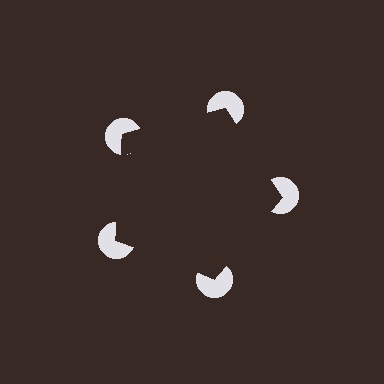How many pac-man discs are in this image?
There are 5 — one at each vertex of the illusory pentagon.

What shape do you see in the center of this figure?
An illusory pentagon — its edges are inferred from the aligned wedge cuts in the pac-man discs, not physically drawn.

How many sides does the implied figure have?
5 sides.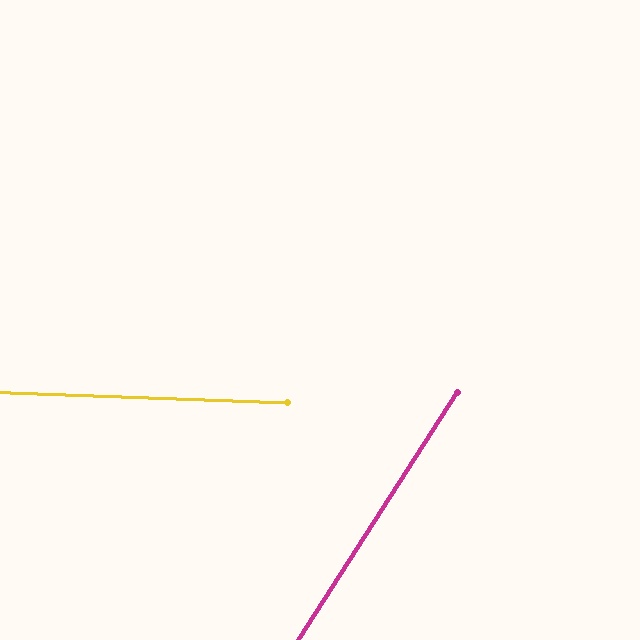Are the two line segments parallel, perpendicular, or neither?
Neither parallel nor perpendicular — they differ by about 59°.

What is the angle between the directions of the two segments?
Approximately 59 degrees.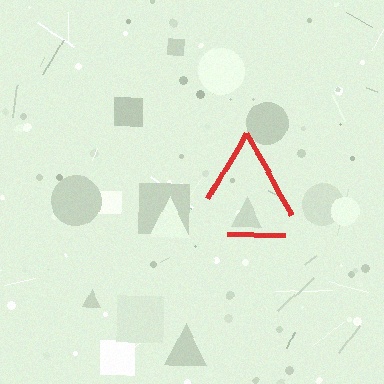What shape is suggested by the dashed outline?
The dashed outline suggests a triangle.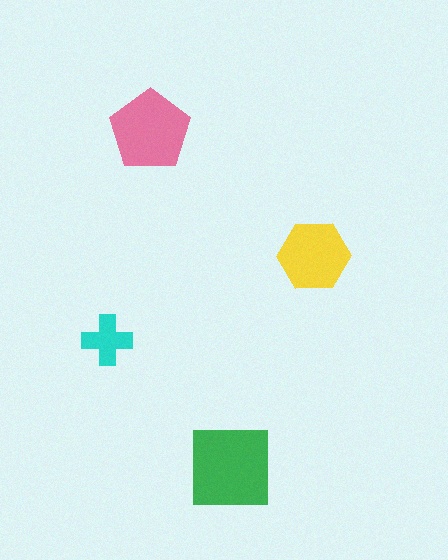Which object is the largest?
The green square.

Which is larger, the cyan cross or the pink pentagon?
The pink pentagon.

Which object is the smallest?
The cyan cross.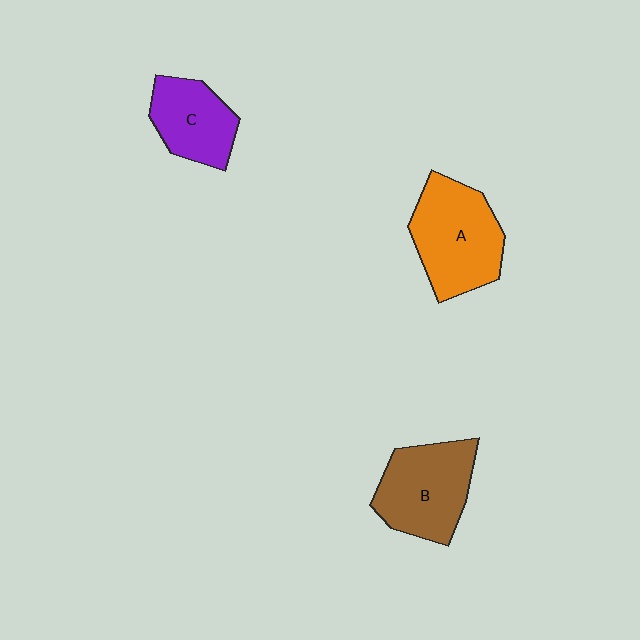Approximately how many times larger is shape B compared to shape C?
Approximately 1.3 times.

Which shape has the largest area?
Shape A (orange).